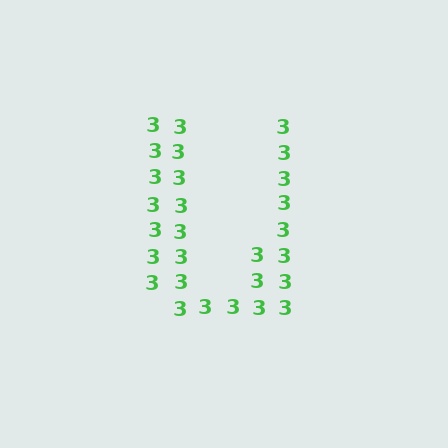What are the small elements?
The small elements are digit 3's.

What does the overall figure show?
The overall figure shows the letter U.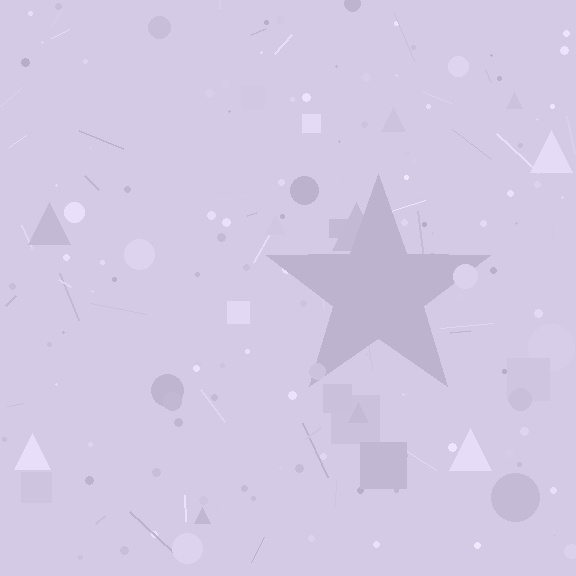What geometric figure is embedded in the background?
A star is embedded in the background.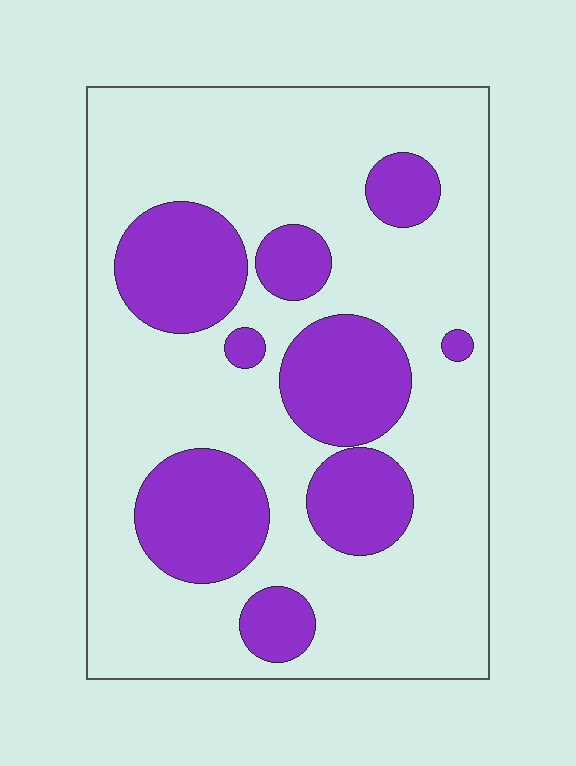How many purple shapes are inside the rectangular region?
9.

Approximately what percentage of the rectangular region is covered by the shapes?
Approximately 30%.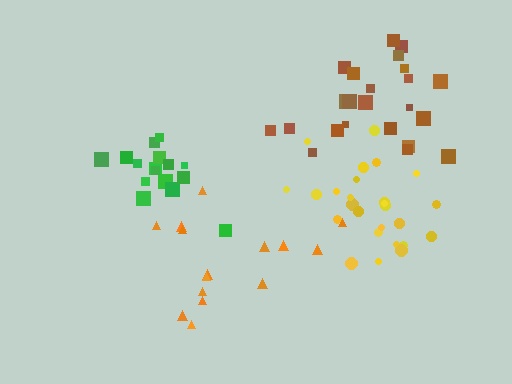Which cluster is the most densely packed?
Yellow.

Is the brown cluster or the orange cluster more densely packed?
Brown.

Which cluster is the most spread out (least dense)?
Orange.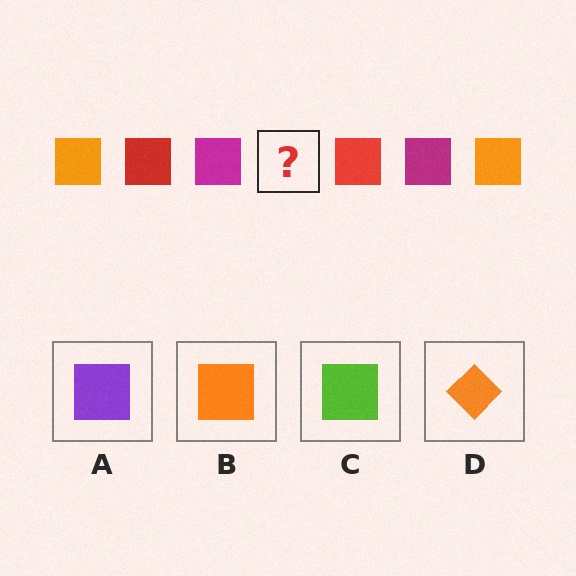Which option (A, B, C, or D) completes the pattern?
B.